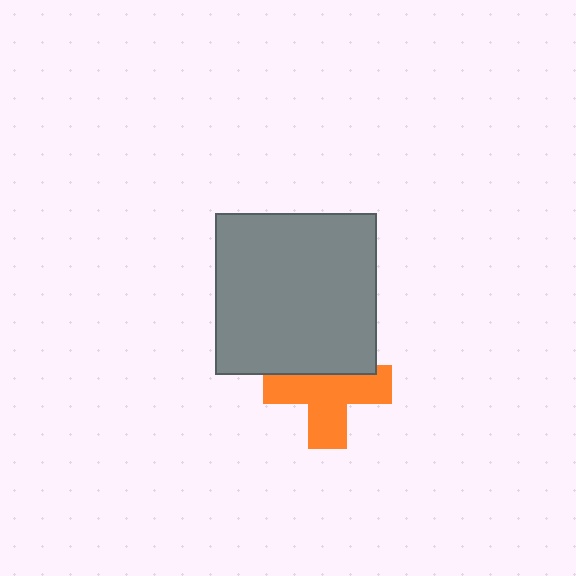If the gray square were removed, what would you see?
You would see the complete orange cross.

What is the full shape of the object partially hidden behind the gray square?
The partially hidden object is an orange cross.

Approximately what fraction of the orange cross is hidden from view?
Roughly 35% of the orange cross is hidden behind the gray square.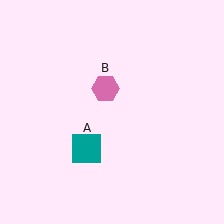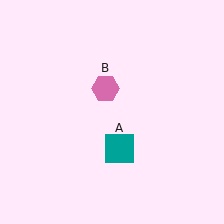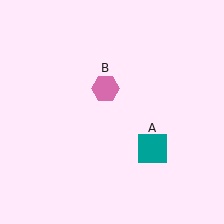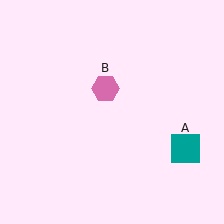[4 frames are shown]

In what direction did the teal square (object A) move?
The teal square (object A) moved right.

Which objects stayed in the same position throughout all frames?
Pink hexagon (object B) remained stationary.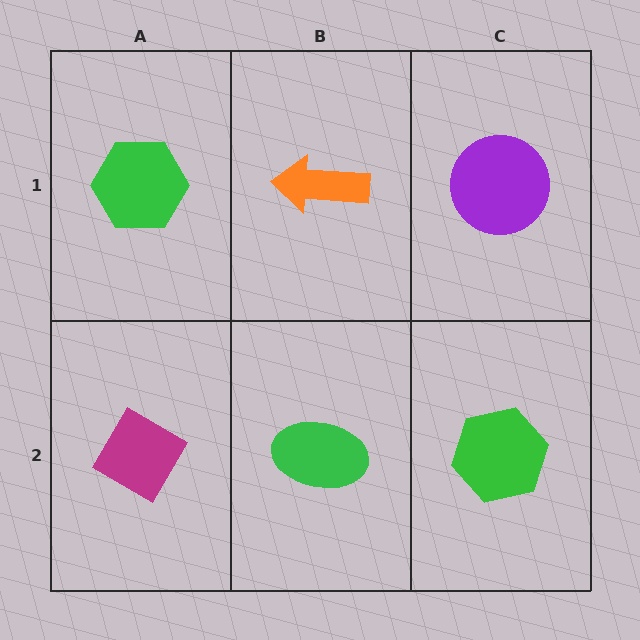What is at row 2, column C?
A green hexagon.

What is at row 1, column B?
An orange arrow.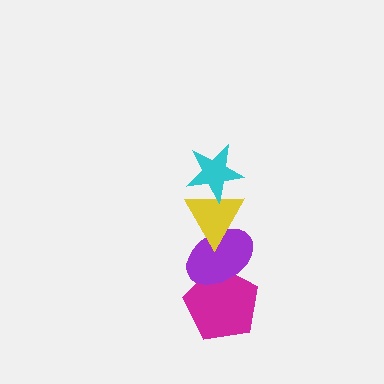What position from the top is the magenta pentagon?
The magenta pentagon is 4th from the top.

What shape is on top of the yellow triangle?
The cyan star is on top of the yellow triangle.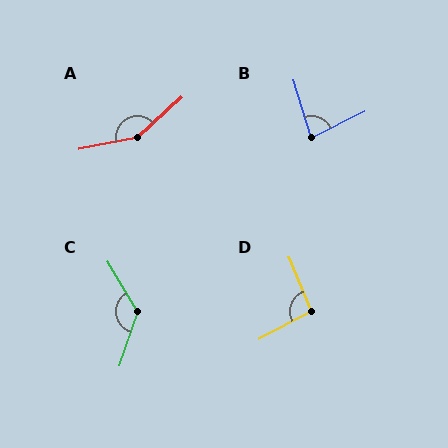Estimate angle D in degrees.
Approximately 95 degrees.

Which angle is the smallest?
B, at approximately 80 degrees.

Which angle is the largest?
A, at approximately 149 degrees.